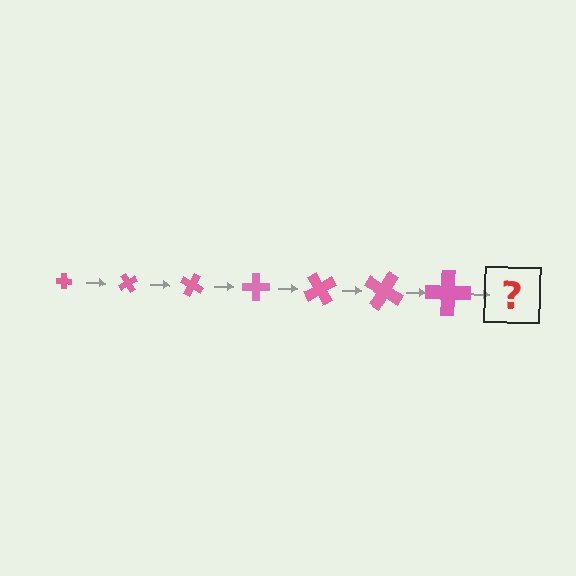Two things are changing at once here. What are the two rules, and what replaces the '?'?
The two rules are that the cross grows larger each step and it rotates 60 degrees each step. The '?' should be a cross, larger than the previous one and rotated 420 degrees from the start.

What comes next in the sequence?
The next element should be a cross, larger than the previous one and rotated 420 degrees from the start.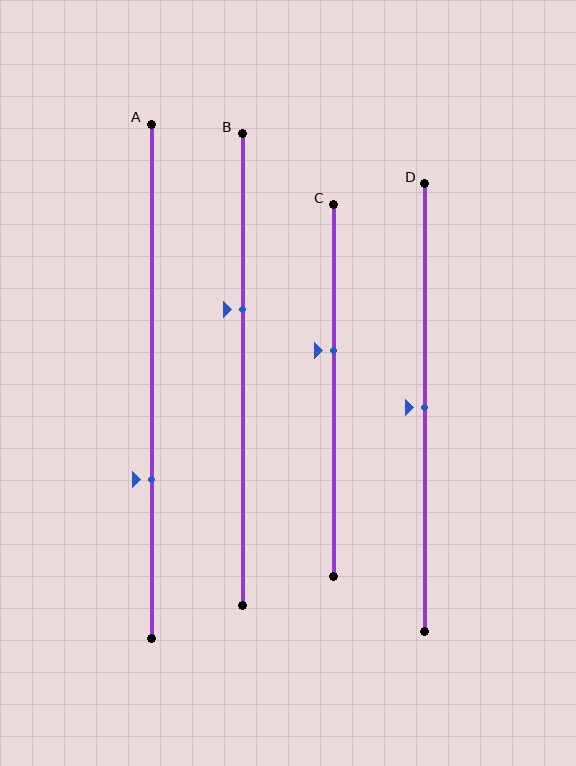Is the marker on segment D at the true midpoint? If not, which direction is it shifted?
Yes, the marker on segment D is at the true midpoint.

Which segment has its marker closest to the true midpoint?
Segment D has its marker closest to the true midpoint.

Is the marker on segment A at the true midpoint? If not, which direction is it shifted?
No, the marker on segment A is shifted downward by about 19% of the segment length.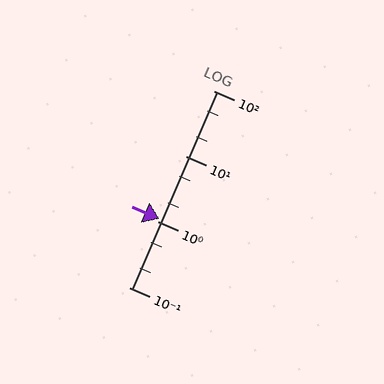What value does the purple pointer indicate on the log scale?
The pointer indicates approximately 1.1.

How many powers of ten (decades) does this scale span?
The scale spans 3 decades, from 0.1 to 100.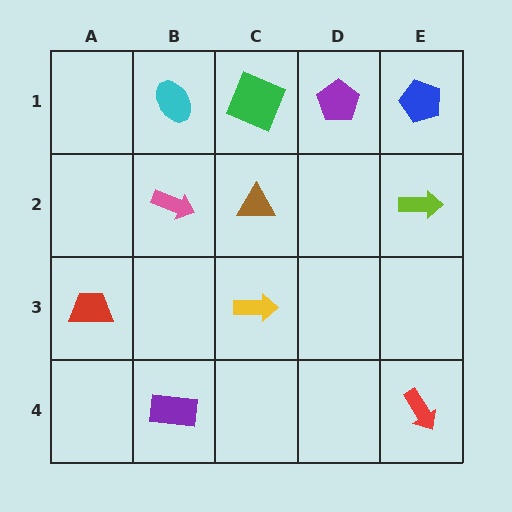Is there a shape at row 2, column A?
No, that cell is empty.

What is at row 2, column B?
A pink arrow.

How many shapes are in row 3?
2 shapes.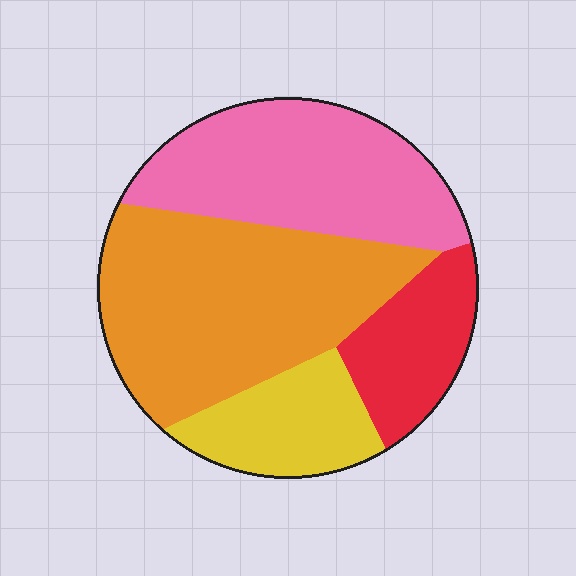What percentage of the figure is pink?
Pink covers 30% of the figure.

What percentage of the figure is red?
Red covers about 15% of the figure.